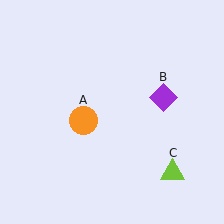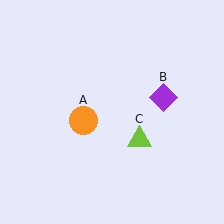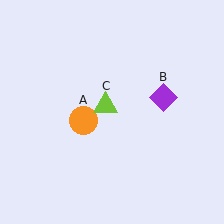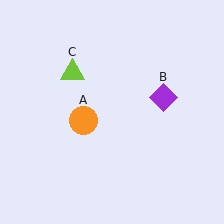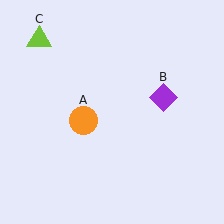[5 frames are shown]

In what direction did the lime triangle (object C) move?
The lime triangle (object C) moved up and to the left.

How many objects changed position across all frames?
1 object changed position: lime triangle (object C).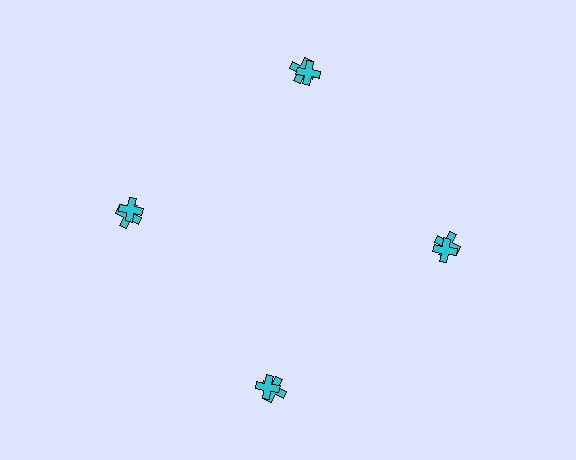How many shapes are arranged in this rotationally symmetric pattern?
There are 8 shapes, arranged in 4 groups of 2.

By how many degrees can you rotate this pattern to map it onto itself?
The pattern maps onto itself every 90 degrees of rotation.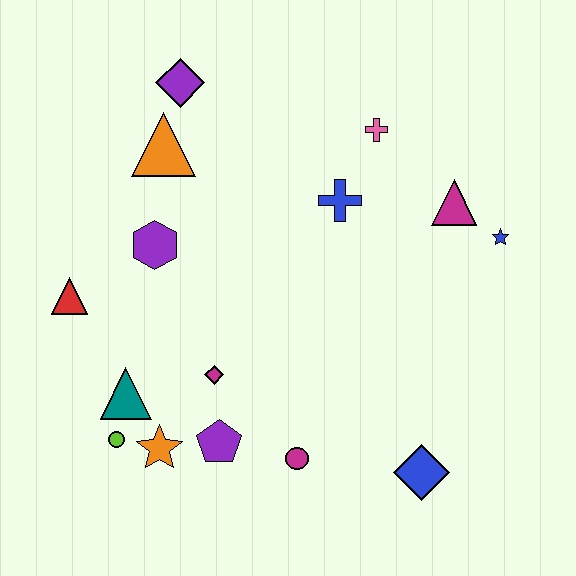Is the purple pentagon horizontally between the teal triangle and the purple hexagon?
No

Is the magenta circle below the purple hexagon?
Yes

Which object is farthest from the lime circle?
The blue star is farthest from the lime circle.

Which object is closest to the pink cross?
The blue cross is closest to the pink cross.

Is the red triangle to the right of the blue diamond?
No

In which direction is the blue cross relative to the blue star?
The blue cross is to the left of the blue star.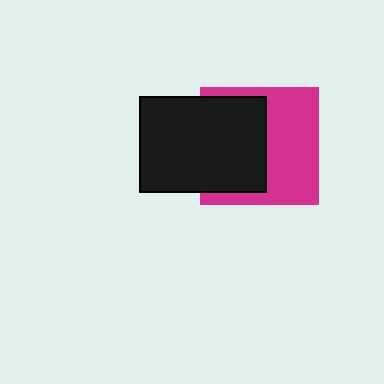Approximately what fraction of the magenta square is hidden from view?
Roughly 47% of the magenta square is hidden behind the black rectangle.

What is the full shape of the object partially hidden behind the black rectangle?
The partially hidden object is a magenta square.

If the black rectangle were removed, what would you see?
You would see the complete magenta square.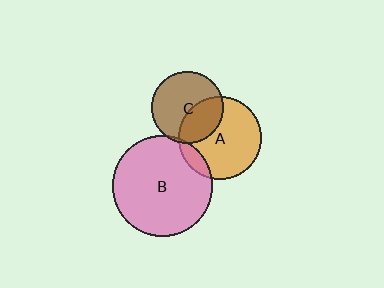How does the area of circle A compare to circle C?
Approximately 1.3 times.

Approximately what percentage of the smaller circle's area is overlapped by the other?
Approximately 10%.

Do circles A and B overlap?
Yes.